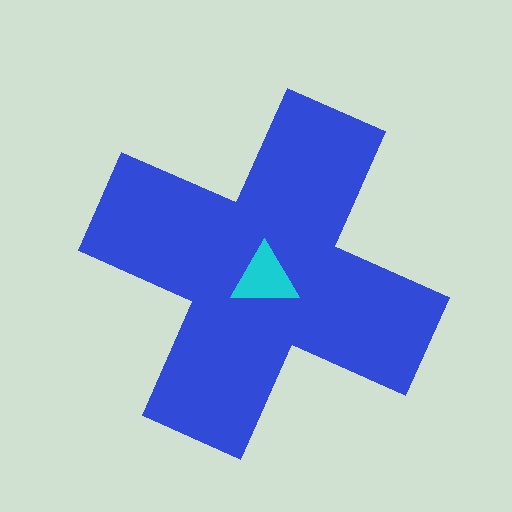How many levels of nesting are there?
2.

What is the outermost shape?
The blue cross.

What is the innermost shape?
The cyan triangle.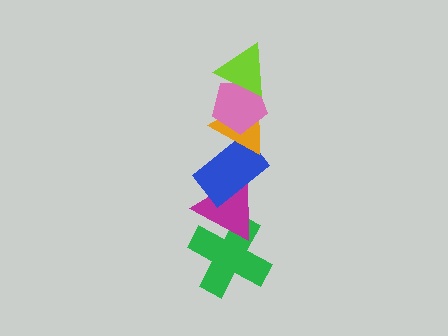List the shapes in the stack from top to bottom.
From top to bottom: the lime triangle, the pink pentagon, the orange triangle, the blue rectangle, the magenta triangle, the green cross.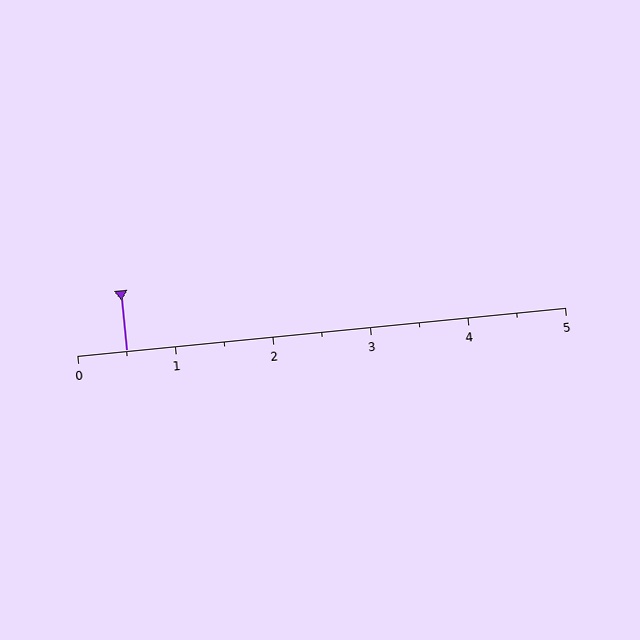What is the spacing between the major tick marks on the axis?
The major ticks are spaced 1 apart.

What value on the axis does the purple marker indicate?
The marker indicates approximately 0.5.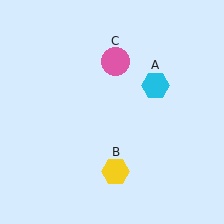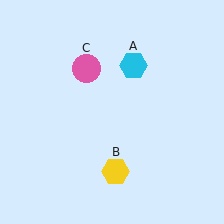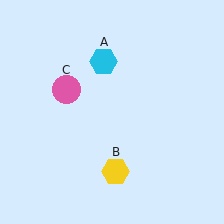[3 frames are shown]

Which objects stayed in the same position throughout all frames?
Yellow hexagon (object B) remained stationary.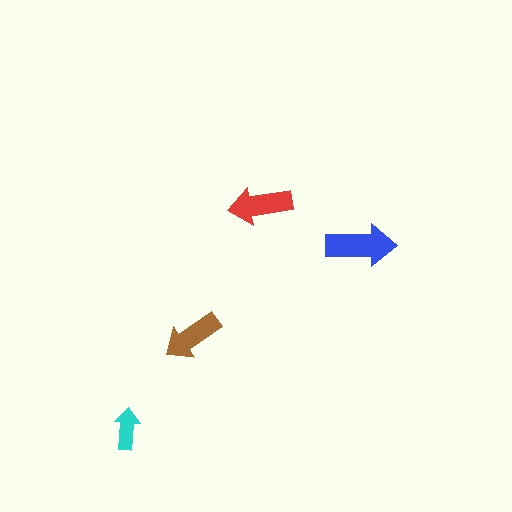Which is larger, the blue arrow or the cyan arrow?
The blue one.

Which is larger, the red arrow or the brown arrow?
The red one.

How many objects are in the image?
There are 4 objects in the image.